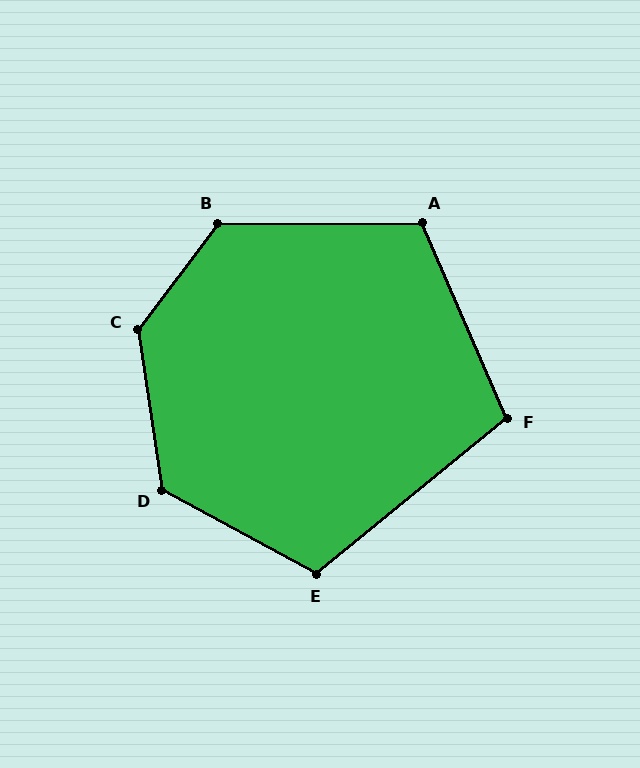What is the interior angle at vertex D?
Approximately 127 degrees (obtuse).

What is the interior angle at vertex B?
Approximately 127 degrees (obtuse).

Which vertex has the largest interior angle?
C, at approximately 134 degrees.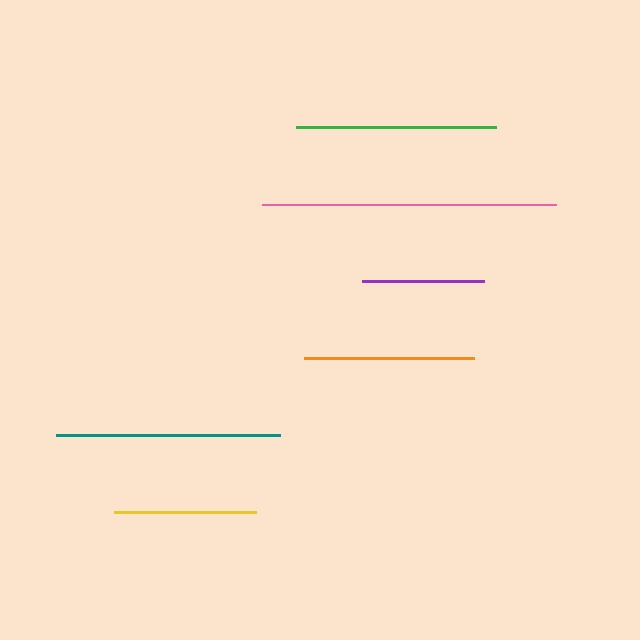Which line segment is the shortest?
The purple line is the shortest at approximately 122 pixels.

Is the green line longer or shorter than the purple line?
The green line is longer than the purple line.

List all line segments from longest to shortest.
From longest to shortest: pink, teal, green, orange, yellow, purple.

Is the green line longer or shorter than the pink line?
The pink line is longer than the green line.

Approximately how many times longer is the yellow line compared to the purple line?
The yellow line is approximately 1.2 times the length of the purple line.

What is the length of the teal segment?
The teal segment is approximately 224 pixels long.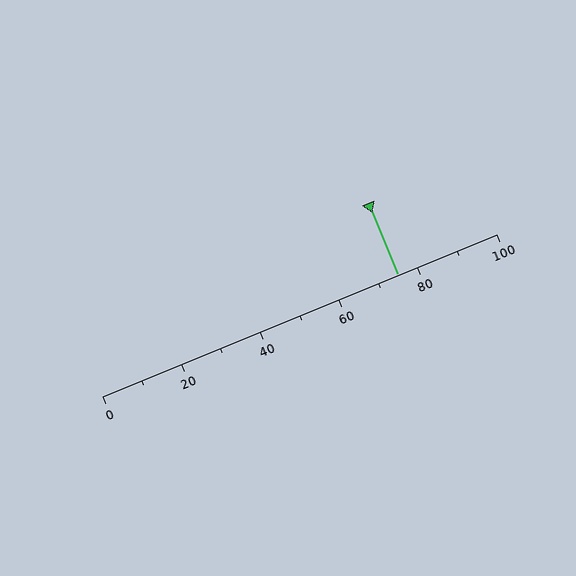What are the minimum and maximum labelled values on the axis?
The axis runs from 0 to 100.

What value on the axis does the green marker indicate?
The marker indicates approximately 75.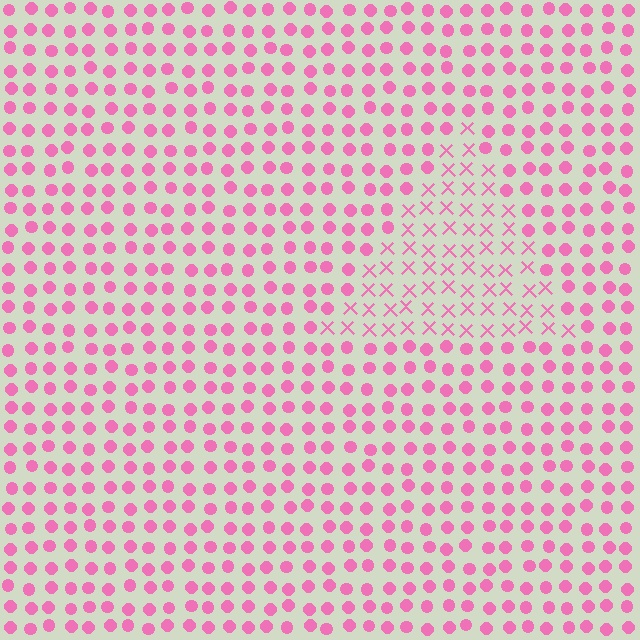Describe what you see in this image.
The image is filled with small pink elements arranged in a uniform grid. A triangle-shaped region contains X marks, while the surrounding area contains circles. The boundary is defined purely by the change in element shape.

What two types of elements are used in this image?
The image uses X marks inside the triangle region and circles outside it.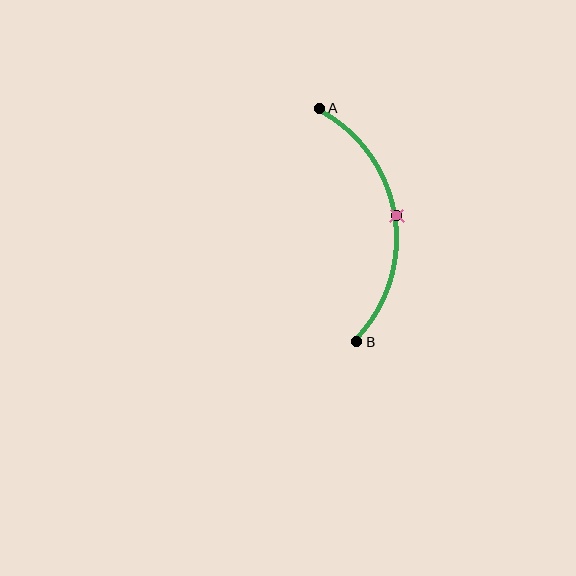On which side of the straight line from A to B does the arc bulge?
The arc bulges to the right of the straight line connecting A and B.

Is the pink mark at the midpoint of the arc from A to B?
Yes. The pink mark lies on the arc at equal arc-length from both A and B — it is the arc midpoint.